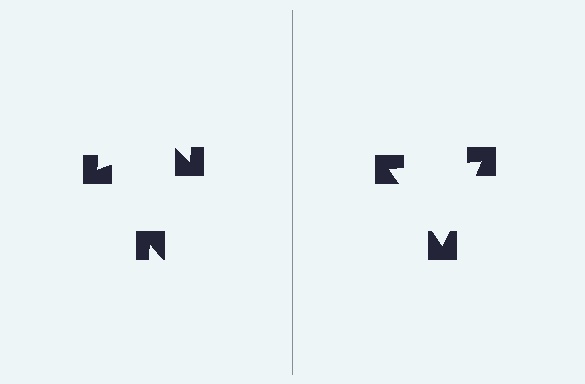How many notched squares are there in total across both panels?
6 — 3 on each side.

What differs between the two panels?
The notched squares are positioned identically on both sides; only the wedge orientations differ. On the right they align to a triangle; on the left they are misaligned.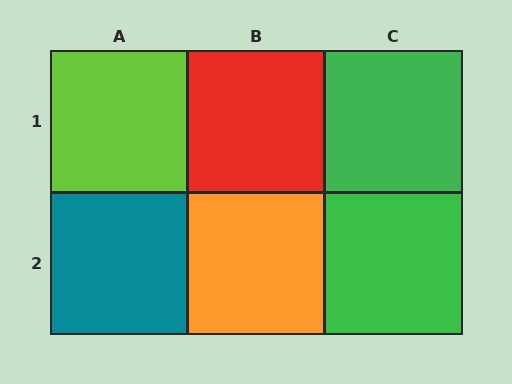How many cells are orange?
1 cell is orange.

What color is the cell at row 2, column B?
Orange.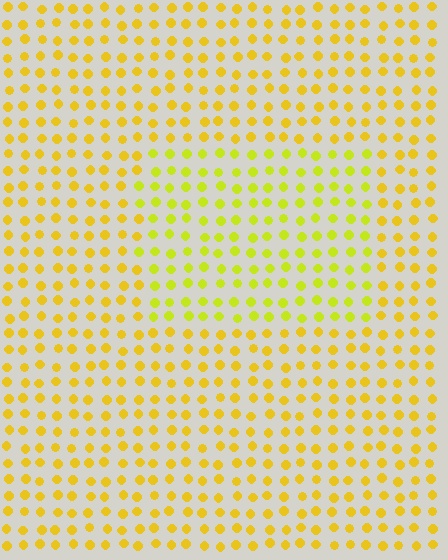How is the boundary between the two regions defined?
The boundary is defined purely by a slight shift in hue (about 22 degrees). Spacing, size, and orientation are identical on both sides.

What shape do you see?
I see a rectangle.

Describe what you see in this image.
The image is filled with small yellow elements in a uniform arrangement. A rectangle-shaped region is visible where the elements are tinted to a slightly different hue, forming a subtle color boundary.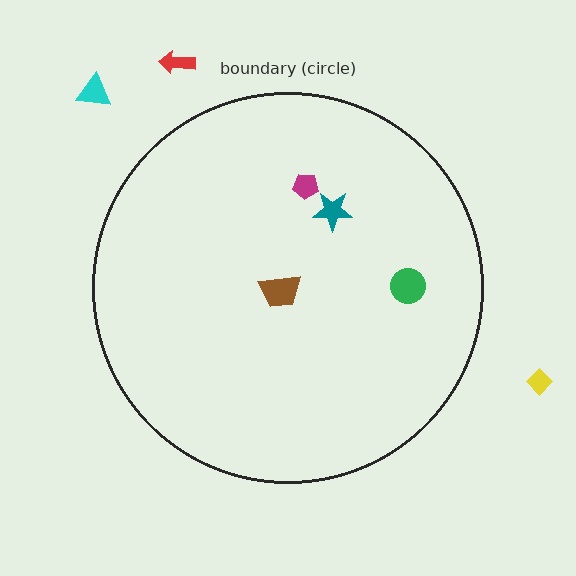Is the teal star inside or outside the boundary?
Inside.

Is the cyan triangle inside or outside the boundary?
Outside.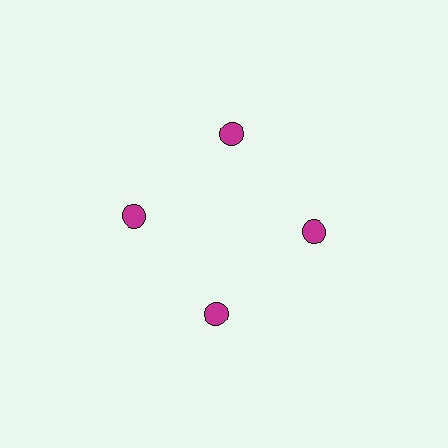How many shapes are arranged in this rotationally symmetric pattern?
There are 4 shapes, arranged in 4 groups of 1.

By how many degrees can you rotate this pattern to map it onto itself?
The pattern maps onto itself every 90 degrees of rotation.